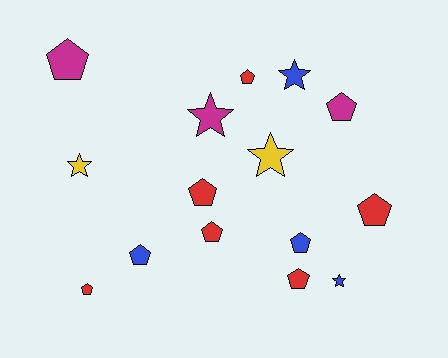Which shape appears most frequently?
Pentagon, with 10 objects.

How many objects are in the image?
There are 15 objects.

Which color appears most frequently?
Red, with 6 objects.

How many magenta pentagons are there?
There are 2 magenta pentagons.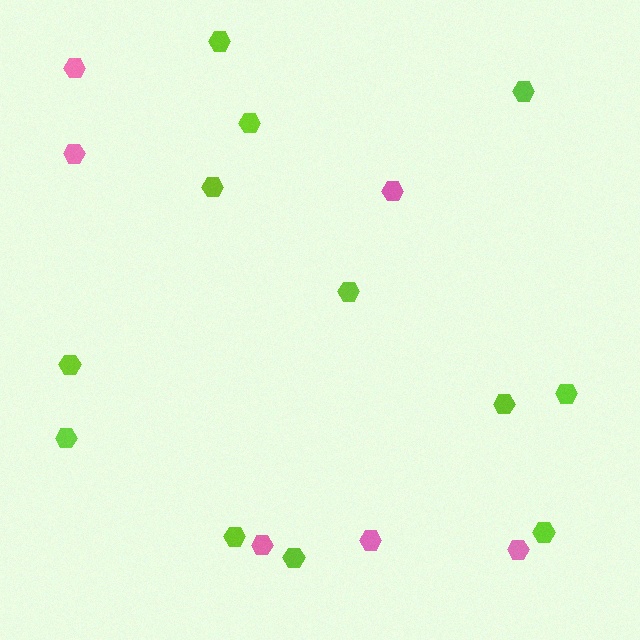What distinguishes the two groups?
There are 2 groups: one group of pink hexagons (6) and one group of lime hexagons (12).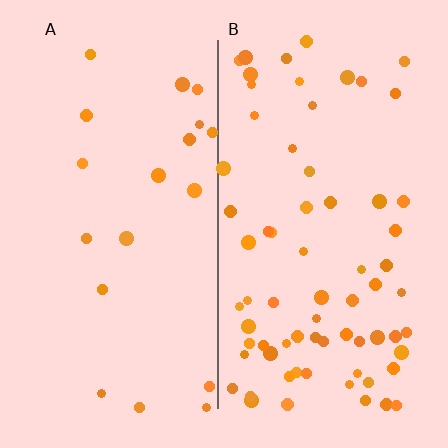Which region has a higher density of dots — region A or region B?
B (the right).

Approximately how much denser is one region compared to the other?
Approximately 3.6× — region B over region A.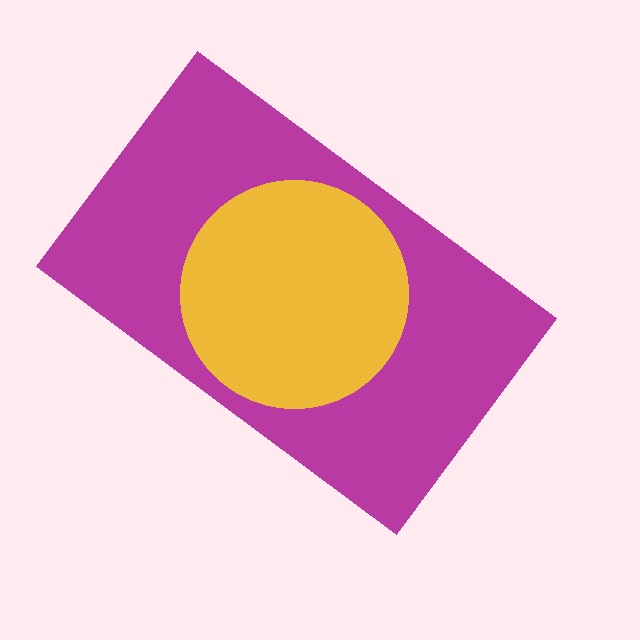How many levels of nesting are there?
2.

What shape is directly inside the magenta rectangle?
The yellow circle.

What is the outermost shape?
The magenta rectangle.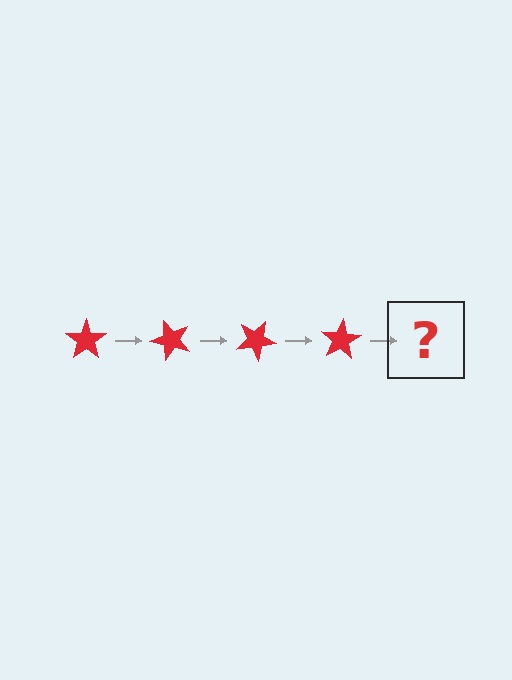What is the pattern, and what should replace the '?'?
The pattern is that the star rotates 50 degrees each step. The '?' should be a red star rotated 200 degrees.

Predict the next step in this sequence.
The next step is a red star rotated 200 degrees.